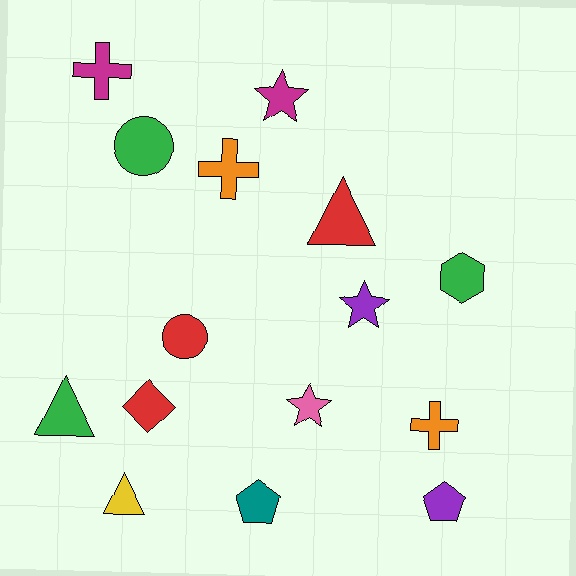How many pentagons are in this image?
There are 2 pentagons.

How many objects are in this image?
There are 15 objects.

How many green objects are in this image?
There are 3 green objects.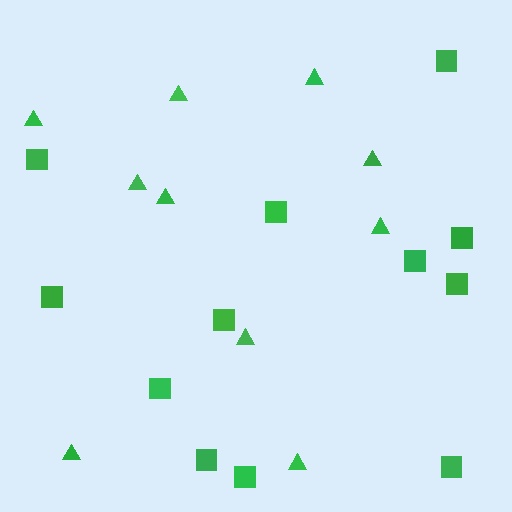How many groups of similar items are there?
There are 2 groups: one group of squares (12) and one group of triangles (10).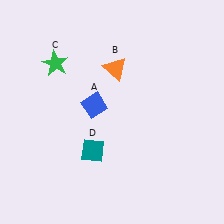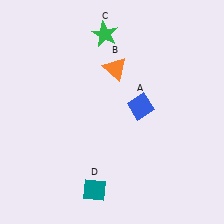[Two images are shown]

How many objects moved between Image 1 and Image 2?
3 objects moved between the two images.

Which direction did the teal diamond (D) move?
The teal diamond (D) moved down.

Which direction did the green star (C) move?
The green star (C) moved right.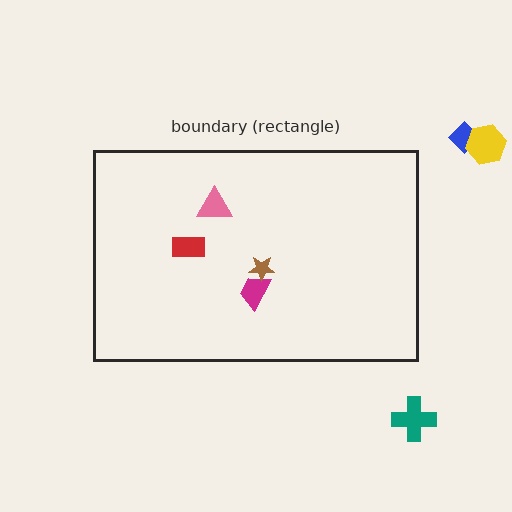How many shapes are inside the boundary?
4 inside, 3 outside.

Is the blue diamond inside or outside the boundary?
Outside.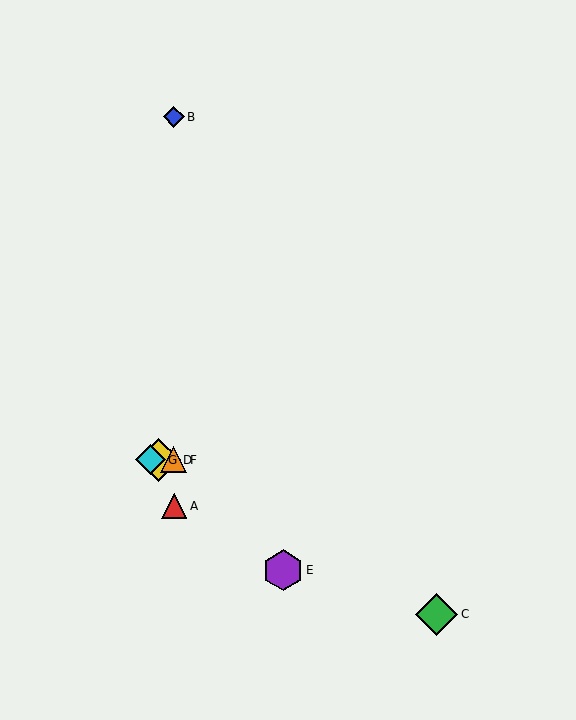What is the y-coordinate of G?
Object G is at y≈460.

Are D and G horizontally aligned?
Yes, both are at y≈460.